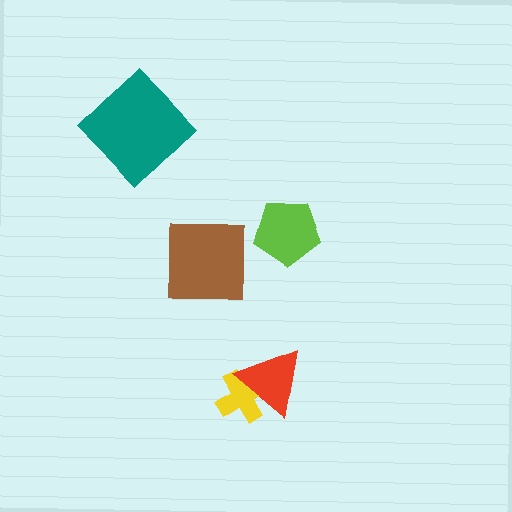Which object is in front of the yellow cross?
The red triangle is in front of the yellow cross.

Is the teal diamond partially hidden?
No, no other shape covers it.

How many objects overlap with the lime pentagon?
0 objects overlap with the lime pentagon.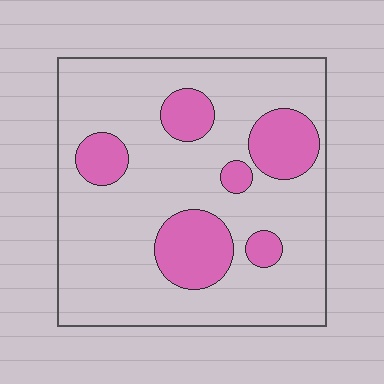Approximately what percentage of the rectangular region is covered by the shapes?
Approximately 20%.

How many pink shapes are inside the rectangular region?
6.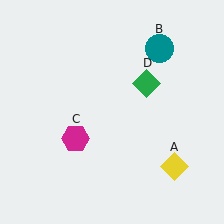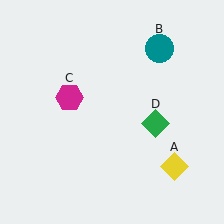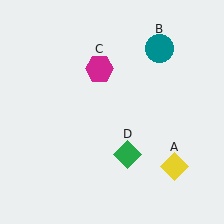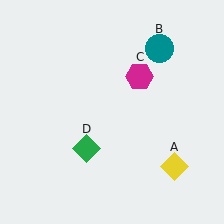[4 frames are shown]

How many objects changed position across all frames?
2 objects changed position: magenta hexagon (object C), green diamond (object D).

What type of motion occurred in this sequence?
The magenta hexagon (object C), green diamond (object D) rotated clockwise around the center of the scene.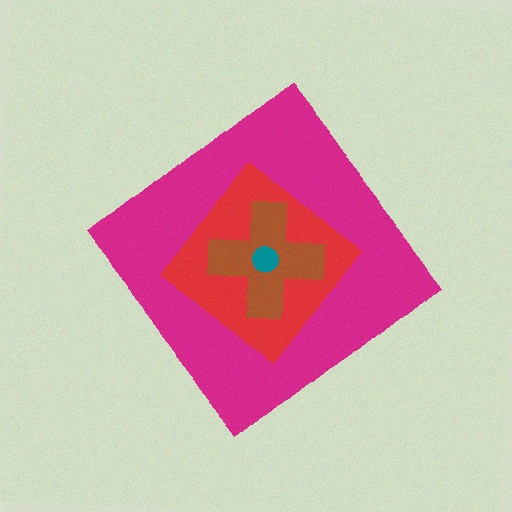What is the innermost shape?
The teal circle.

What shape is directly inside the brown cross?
The teal circle.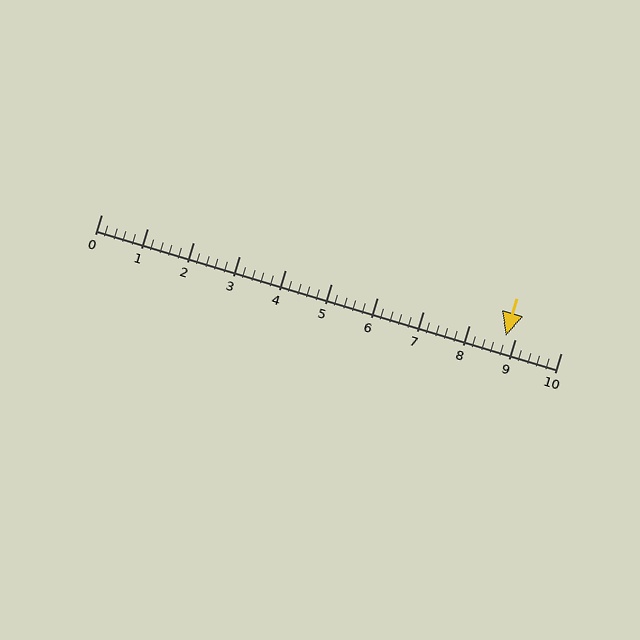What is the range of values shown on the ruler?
The ruler shows values from 0 to 10.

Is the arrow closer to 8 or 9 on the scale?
The arrow is closer to 9.